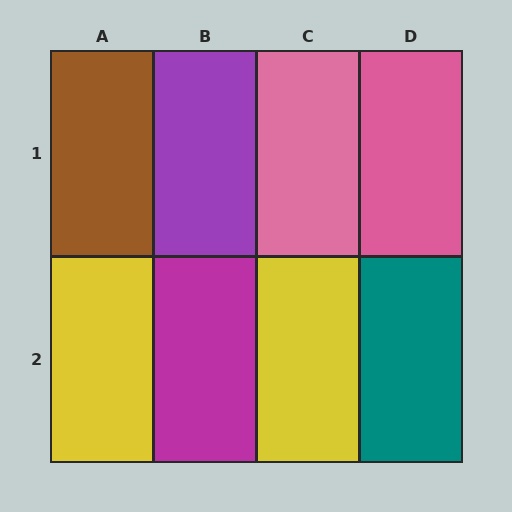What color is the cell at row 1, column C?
Pink.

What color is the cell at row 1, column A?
Brown.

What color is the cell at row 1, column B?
Purple.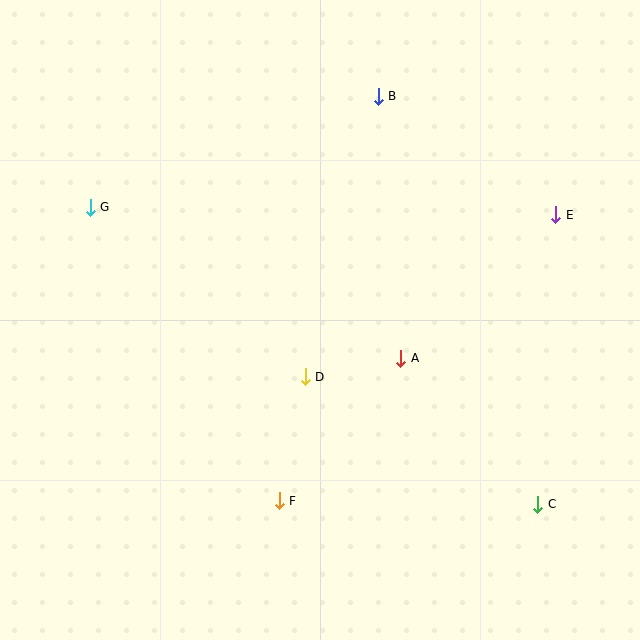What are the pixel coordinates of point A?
Point A is at (401, 358).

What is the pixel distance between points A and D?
The distance between A and D is 97 pixels.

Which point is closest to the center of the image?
Point D at (305, 377) is closest to the center.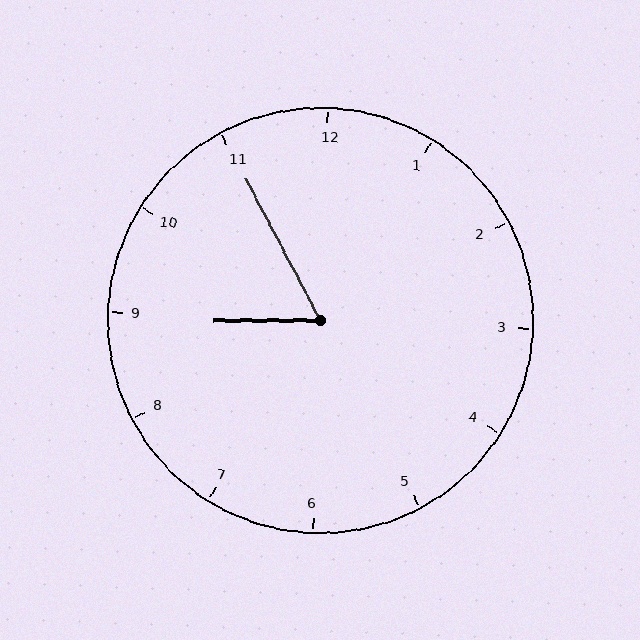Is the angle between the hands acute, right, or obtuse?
It is acute.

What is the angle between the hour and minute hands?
Approximately 62 degrees.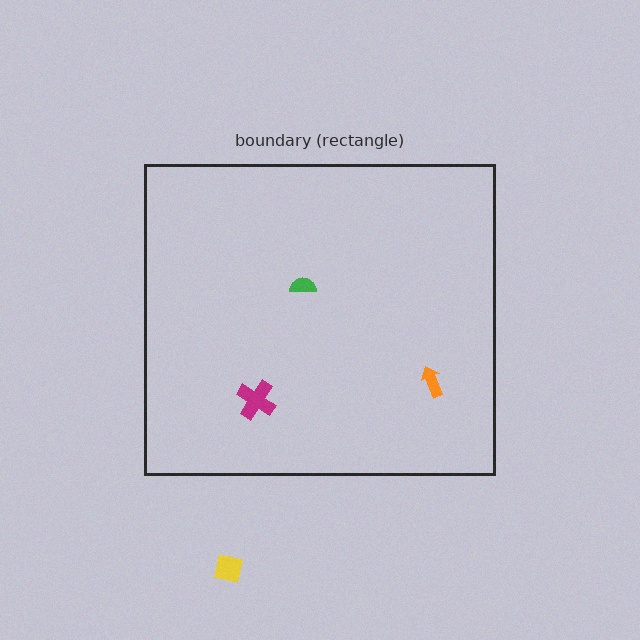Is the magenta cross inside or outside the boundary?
Inside.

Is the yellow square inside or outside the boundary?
Outside.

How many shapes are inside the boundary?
3 inside, 1 outside.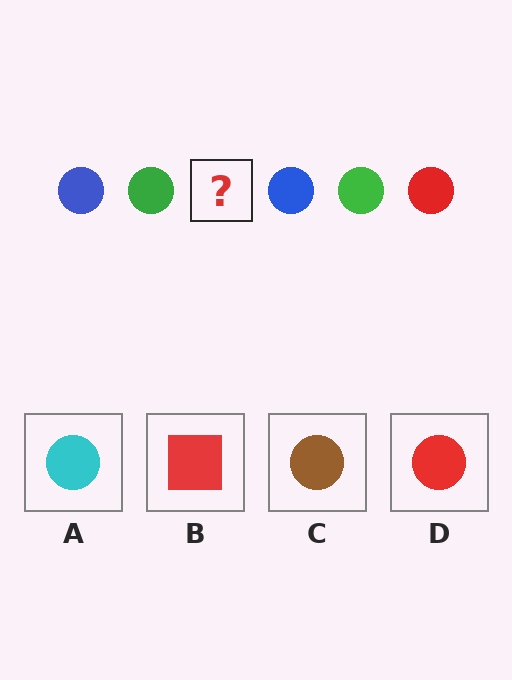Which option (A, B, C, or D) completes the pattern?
D.